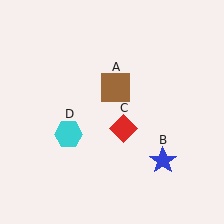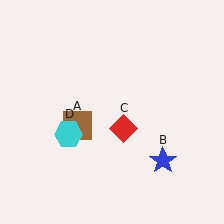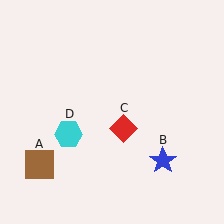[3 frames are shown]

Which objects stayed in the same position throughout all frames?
Blue star (object B) and red diamond (object C) and cyan hexagon (object D) remained stationary.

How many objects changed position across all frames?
1 object changed position: brown square (object A).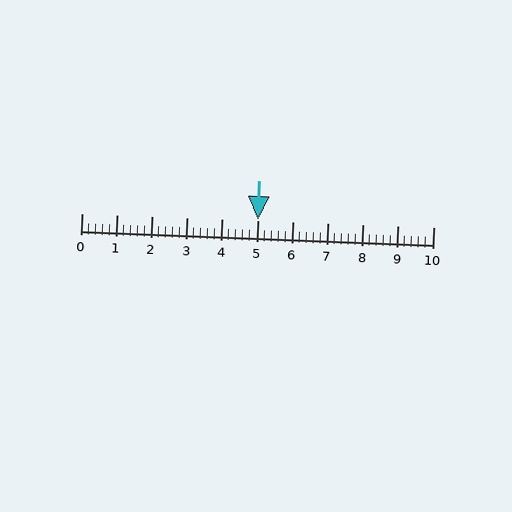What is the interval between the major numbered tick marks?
The major tick marks are spaced 1 units apart.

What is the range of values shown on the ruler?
The ruler shows values from 0 to 10.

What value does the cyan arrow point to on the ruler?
The cyan arrow points to approximately 5.0.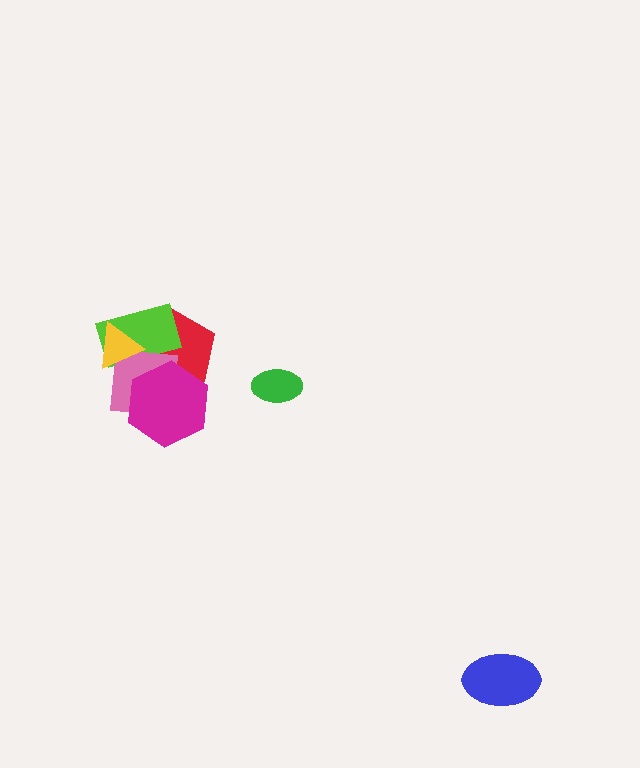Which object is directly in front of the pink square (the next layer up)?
The magenta hexagon is directly in front of the pink square.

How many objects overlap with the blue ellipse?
0 objects overlap with the blue ellipse.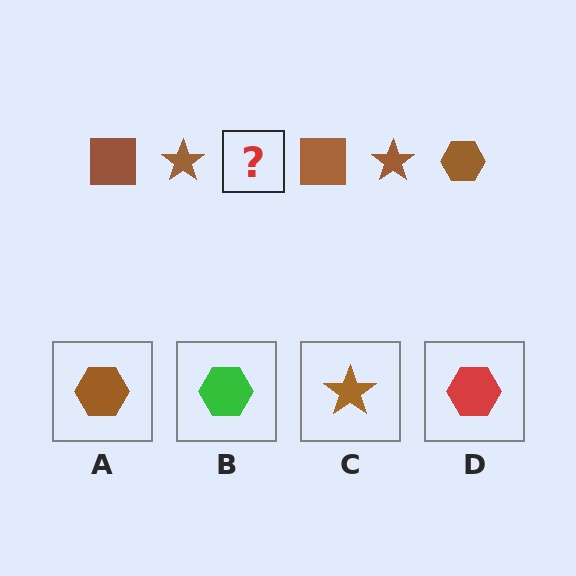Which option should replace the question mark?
Option A.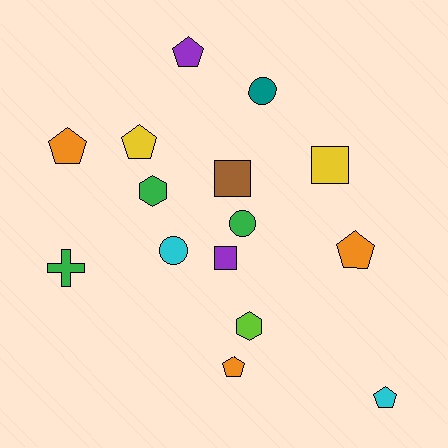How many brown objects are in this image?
There is 1 brown object.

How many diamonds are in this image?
There are no diamonds.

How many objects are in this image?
There are 15 objects.